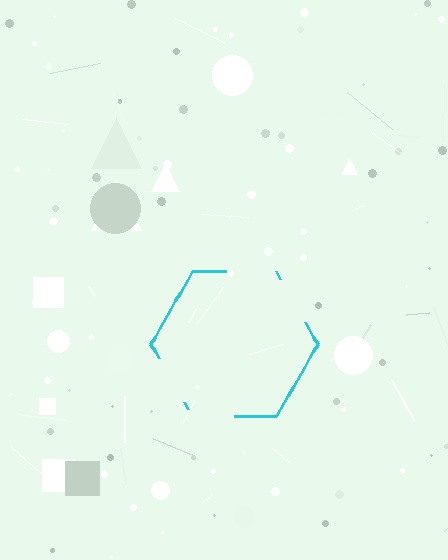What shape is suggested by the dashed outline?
The dashed outline suggests a hexagon.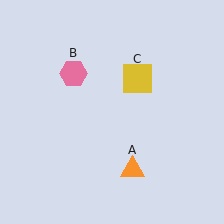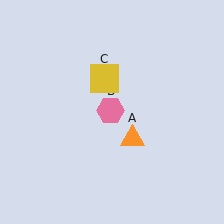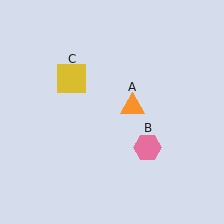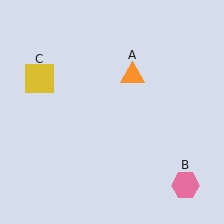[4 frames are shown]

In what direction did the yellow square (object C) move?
The yellow square (object C) moved left.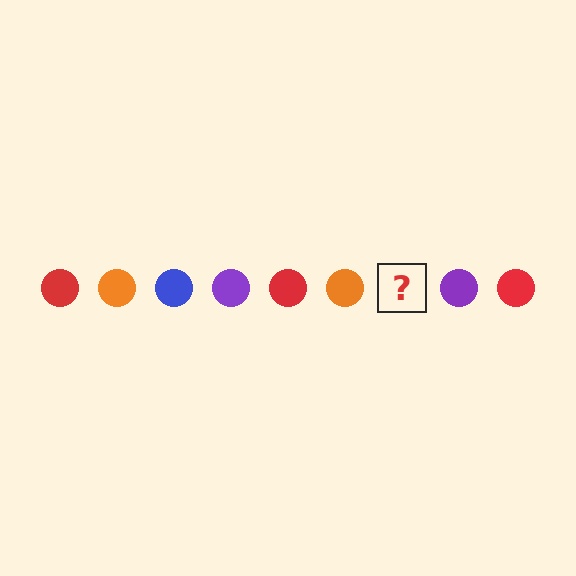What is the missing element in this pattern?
The missing element is a blue circle.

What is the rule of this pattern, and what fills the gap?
The rule is that the pattern cycles through red, orange, blue, purple circles. The gap should be filled with a blue circle.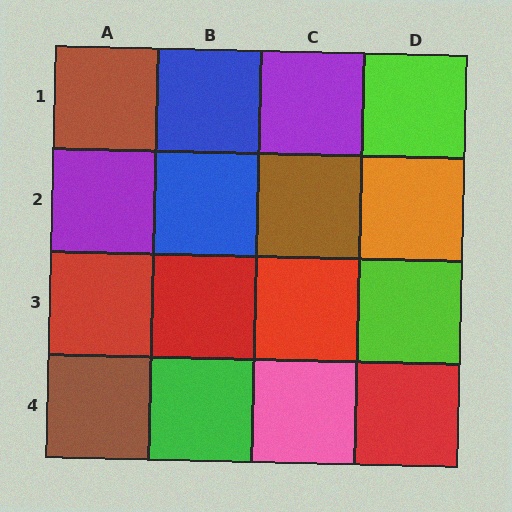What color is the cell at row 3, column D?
Lime.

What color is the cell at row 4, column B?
Green.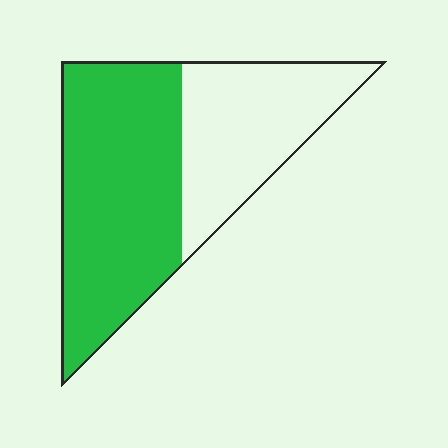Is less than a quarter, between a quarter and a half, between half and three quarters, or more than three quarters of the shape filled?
Between half and three quarters.